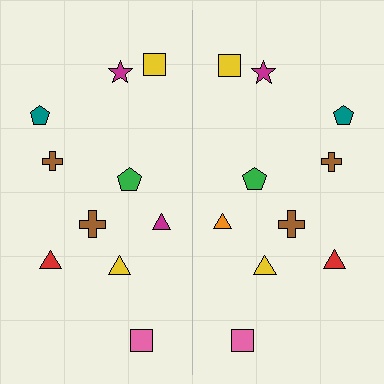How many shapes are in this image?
There are 20 shapes in this image.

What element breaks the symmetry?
The orange triangle on the right side breaks the symmetry — its mirror counterpart is magenta.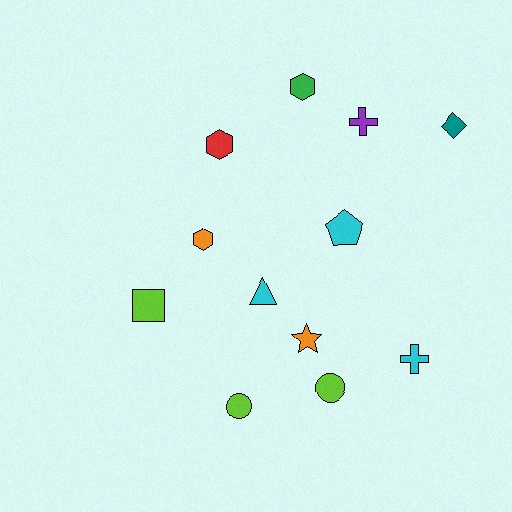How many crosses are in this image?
There are 2 crosses.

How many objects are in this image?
There are 12 objects.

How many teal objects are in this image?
There is 1 teal object.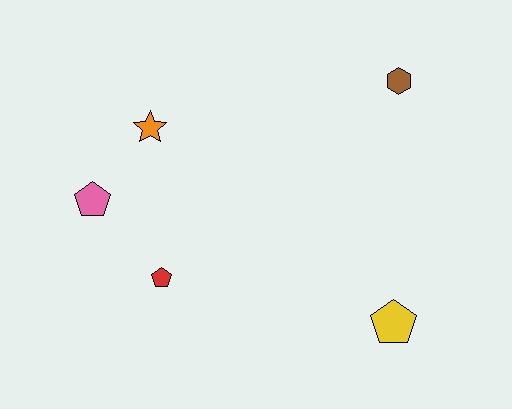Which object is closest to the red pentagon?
The pink pentagon is closest to the red pentagon.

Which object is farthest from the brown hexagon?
The pink pentagon is farthest from the brown hexagon.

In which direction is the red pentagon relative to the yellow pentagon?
The red pentagon is to the left of the yellow pentagon.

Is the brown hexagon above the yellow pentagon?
Yes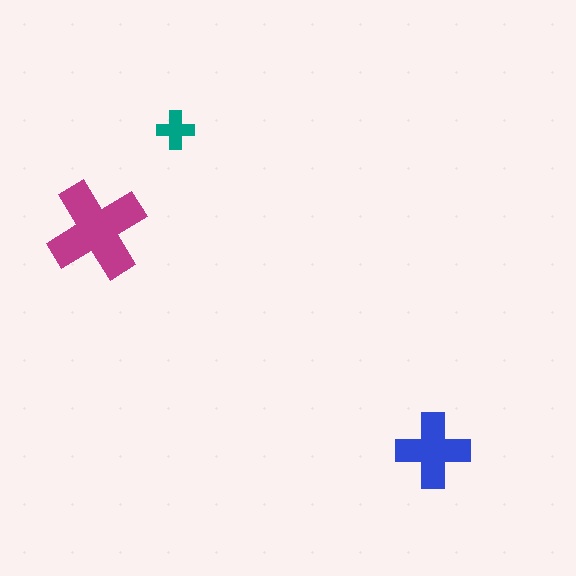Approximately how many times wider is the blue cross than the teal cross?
About 2 times wider.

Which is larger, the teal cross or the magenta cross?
The magenta one.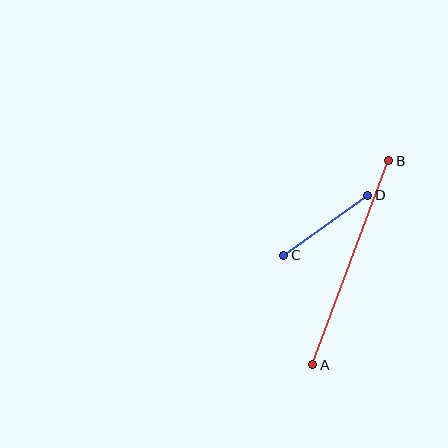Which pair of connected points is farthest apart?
Points A and B are farthest apart.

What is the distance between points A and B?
The distance is approximately 218 pixels.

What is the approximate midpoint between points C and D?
The midpoint is at approximately (326, 225) pixels.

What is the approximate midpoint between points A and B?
The midpoint is at approximately (351, 263) pixels.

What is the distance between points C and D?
The distance is approximately 103 pixels.